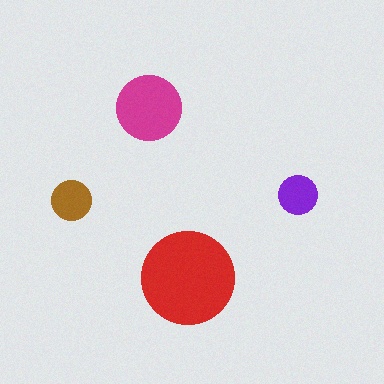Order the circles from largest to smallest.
the red one, the magenta one, the brown one, the purple one.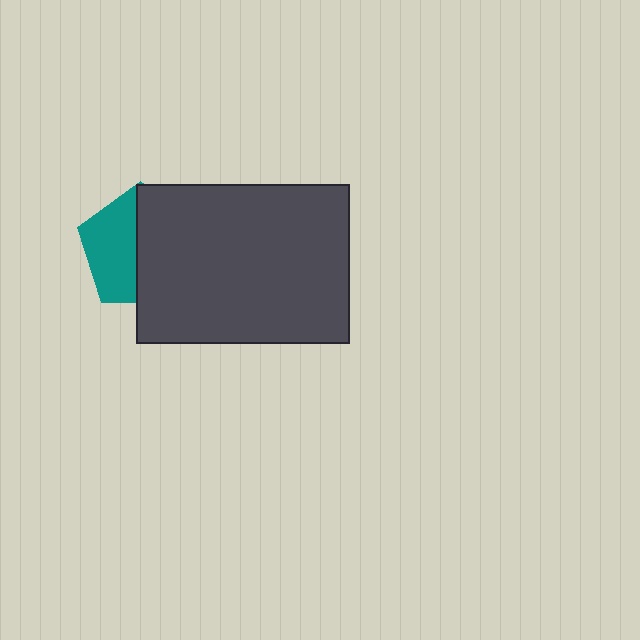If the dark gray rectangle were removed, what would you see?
You would see the complete teal pentagon.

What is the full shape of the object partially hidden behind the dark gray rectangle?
The partially hidden object is a teal pentagon.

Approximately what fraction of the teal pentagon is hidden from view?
Roughly 56% of the teal pentagon is hidden behind the dark gray rectangle.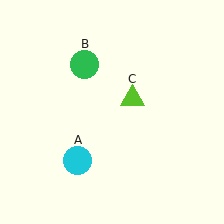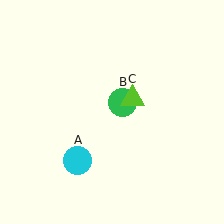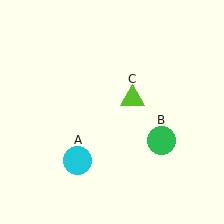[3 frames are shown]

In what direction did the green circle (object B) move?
The green circle (object B) moved down and to the right.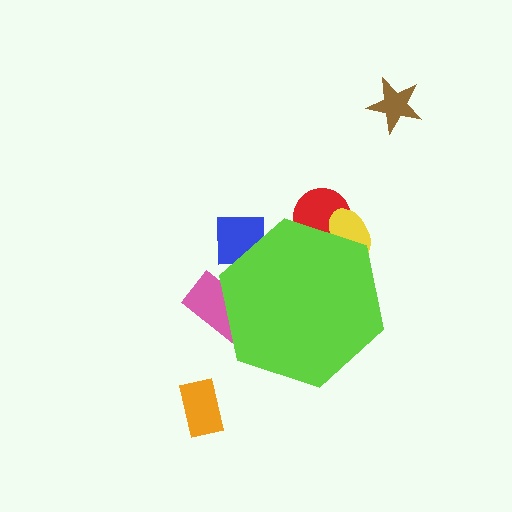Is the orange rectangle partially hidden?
No, the orange rectangle is fully visible.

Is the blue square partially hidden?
Yes, the blue square is partially hidden behind the lime hexagon.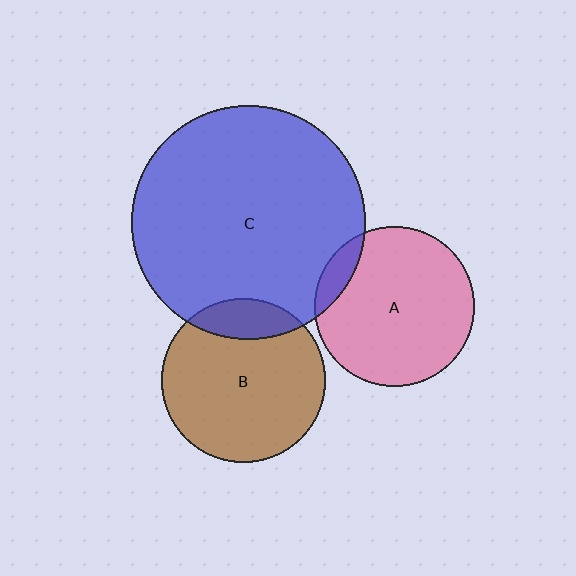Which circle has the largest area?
Circle C (blue).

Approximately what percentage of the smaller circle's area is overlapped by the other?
Approximately 15%.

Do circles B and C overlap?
Yes.